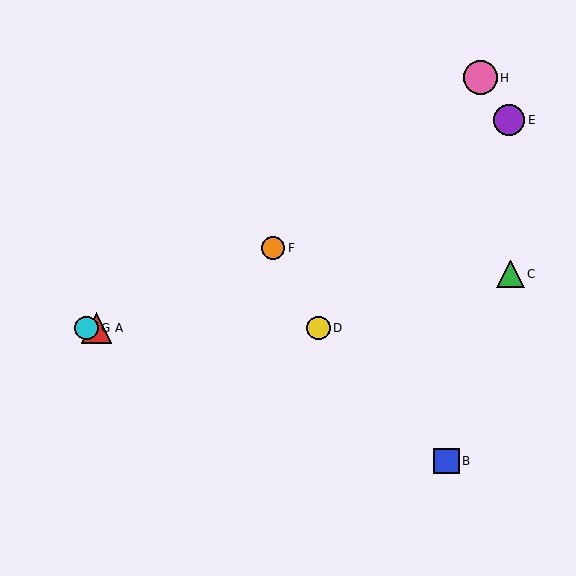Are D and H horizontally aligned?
No, D is at y≈328 and H is at y≈78.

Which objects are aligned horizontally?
Objects A, D, G are aligned horizontally.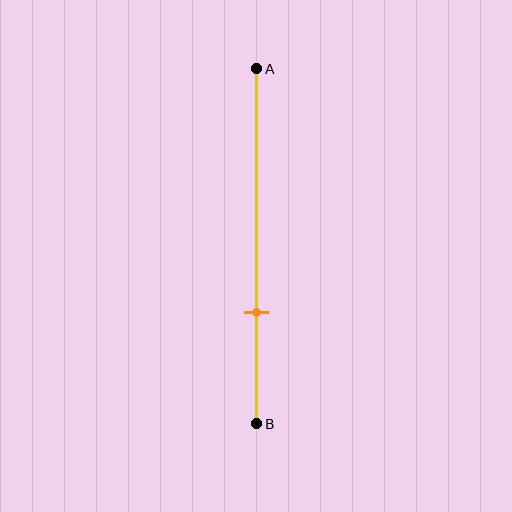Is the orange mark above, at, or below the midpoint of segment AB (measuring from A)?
The orange mark is below the midpoint of segment AB.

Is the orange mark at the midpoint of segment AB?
No, the mark is at about 70% from A, not at the 50% midpoint.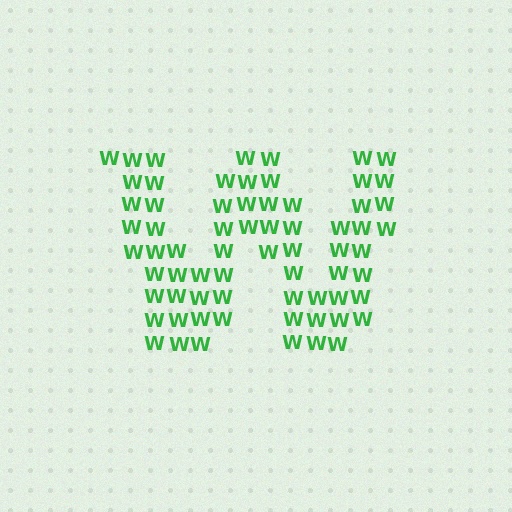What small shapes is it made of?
It is made of small letter W's.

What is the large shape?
The large shape is the letter W.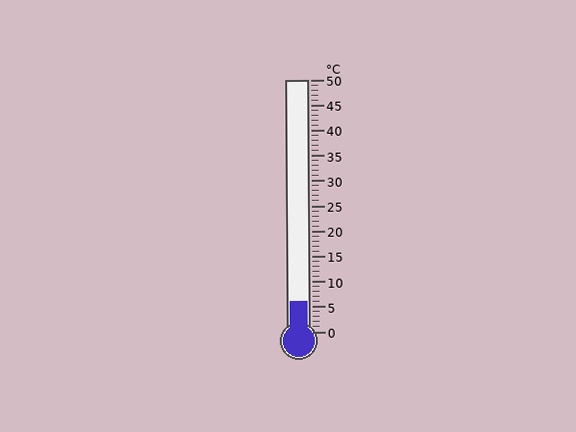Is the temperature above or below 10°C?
The temperature is below 10°C.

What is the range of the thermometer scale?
The thermometer scale ranges from 0°C to 50°C.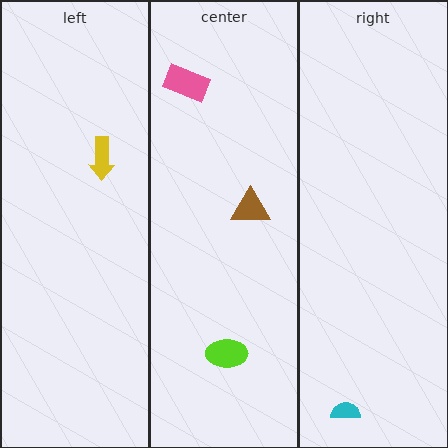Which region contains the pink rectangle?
The center region.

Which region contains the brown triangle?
The center region.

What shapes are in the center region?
The pink rectangle, the brown triangle, the lime ellipse.